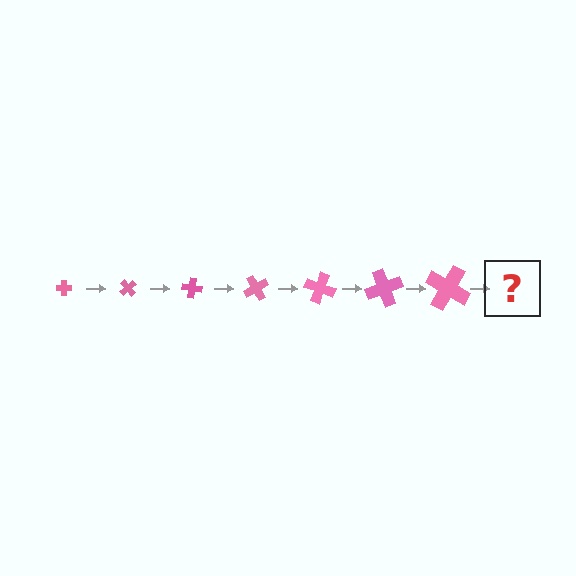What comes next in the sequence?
The next element should be a cross, larger than the previous one and rotated 350 degrees from the start.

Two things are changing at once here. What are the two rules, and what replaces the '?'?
The two rules are that the cross grows larger each step and it rotates 50 degrees each step. The '?' should be a cross, larger than the previous one and rotated 350 degrees from the start.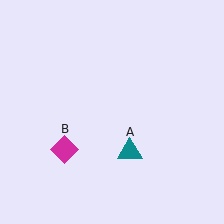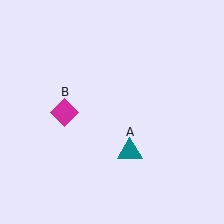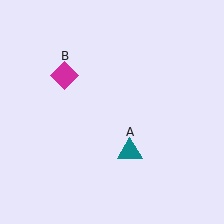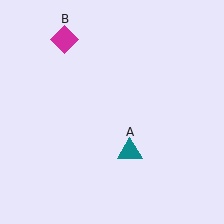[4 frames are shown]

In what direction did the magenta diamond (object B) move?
The magenta diamond (object B) moved up.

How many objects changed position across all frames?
1 object changed position: magenta diamond (object B).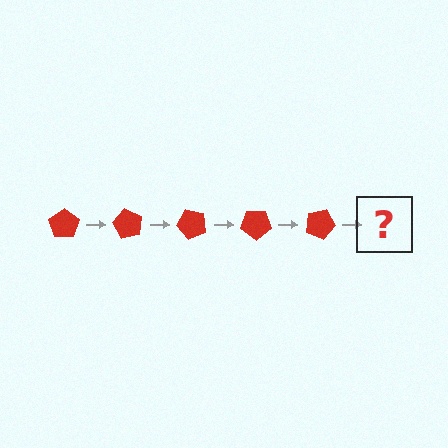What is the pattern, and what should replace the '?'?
The pattern is that the pentagon rotates 60 degrees each step. The '?' should be a red pentagon rotated 300 degrees.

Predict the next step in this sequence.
The next step is a red pentagon rotated 300 degrees.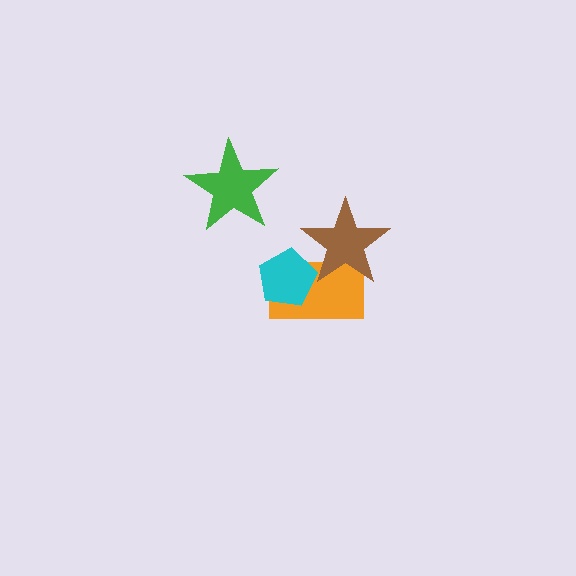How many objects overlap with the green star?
0 objects overlap with the green star.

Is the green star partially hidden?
No, no other shape covers it.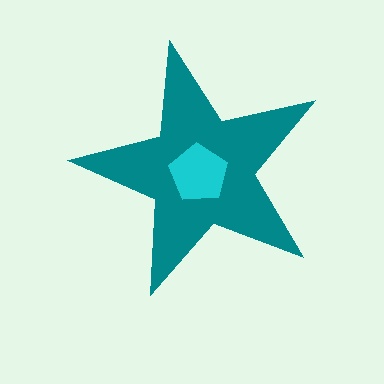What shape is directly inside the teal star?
The cyan pentagon.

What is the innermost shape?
The cyan pentagon.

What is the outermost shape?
The teal star.